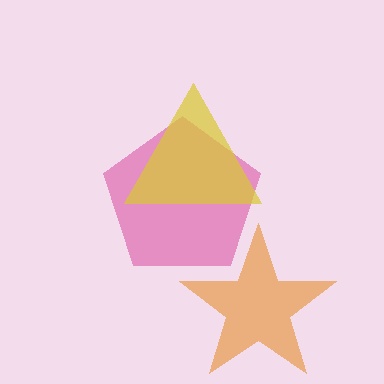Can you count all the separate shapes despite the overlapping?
Yes, there are 3 separate shapes.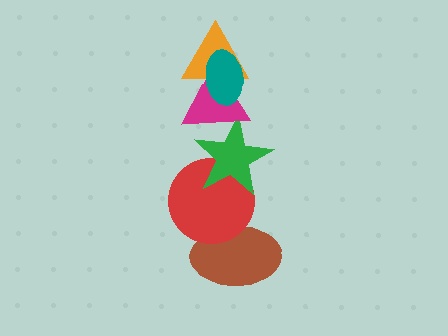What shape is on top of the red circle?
The green star is on top of the red circle.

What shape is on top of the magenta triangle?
The orange triangle is on top of the magenta triangle.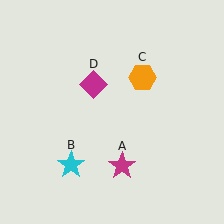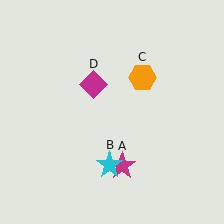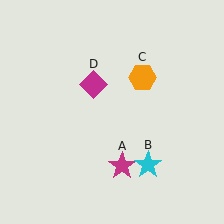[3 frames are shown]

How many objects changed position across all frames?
1 object changed position: cyan star (object B).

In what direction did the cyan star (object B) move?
The cyan star (object B) moved right.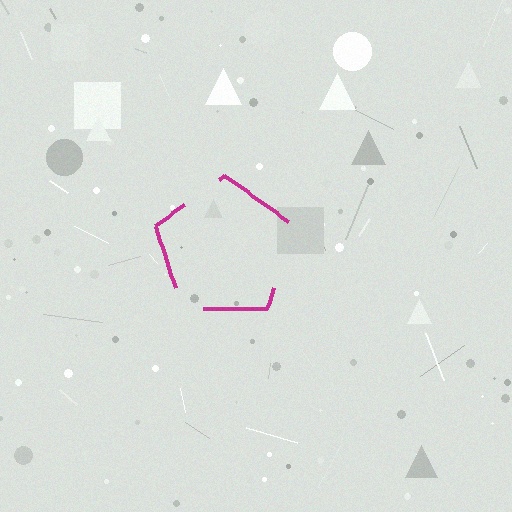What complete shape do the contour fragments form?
The contour fragments form a pentagon.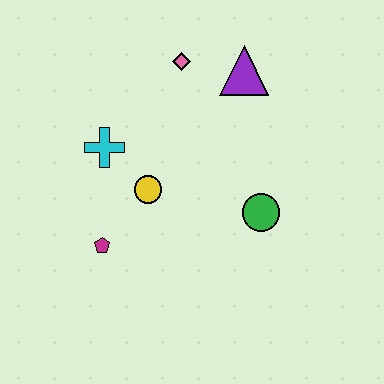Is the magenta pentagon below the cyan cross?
Yes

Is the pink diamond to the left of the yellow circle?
No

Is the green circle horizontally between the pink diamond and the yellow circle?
No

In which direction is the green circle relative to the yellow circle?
The green circle is to the right of the yellow circle.